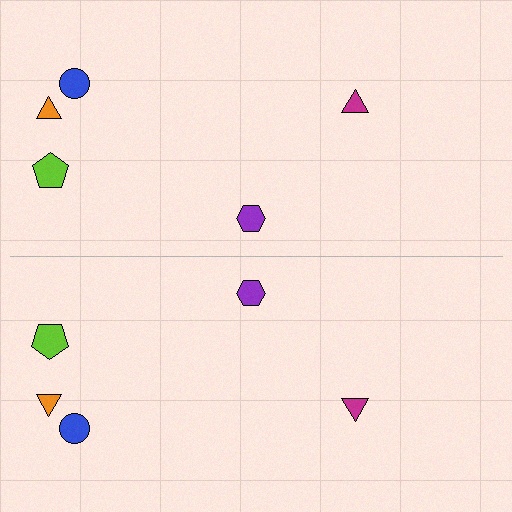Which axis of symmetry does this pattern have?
The pattern has a horizontal axis of symmetry running through the center of the image.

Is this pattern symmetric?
Yes, this pattern has bilateral (reflection) symmetry.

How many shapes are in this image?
There are 10 shapes in this image.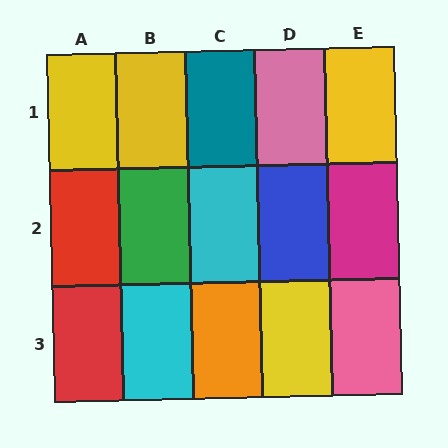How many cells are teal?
1 cell is teal.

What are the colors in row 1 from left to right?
Yellow, yellow, teal, pink, yellow.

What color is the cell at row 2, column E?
Magenta.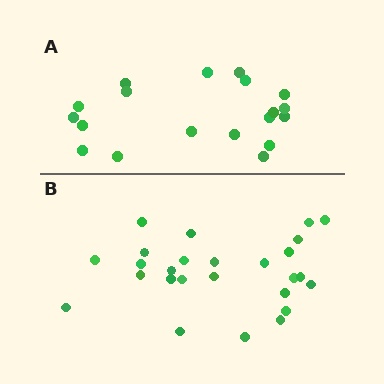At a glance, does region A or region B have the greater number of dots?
Region B (the bottom region) has more dots.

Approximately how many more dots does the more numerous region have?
Region B has roughly 8 or so more dots than region A.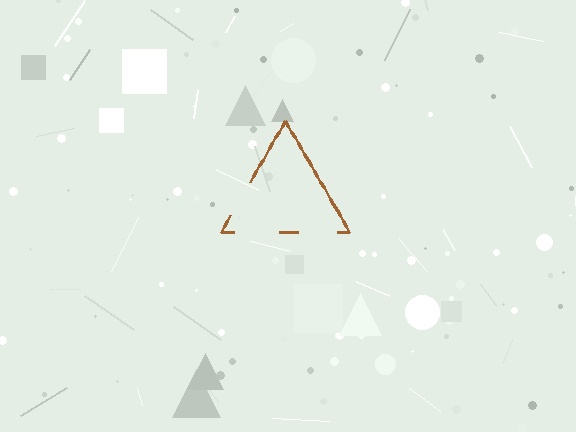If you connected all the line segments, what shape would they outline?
They would outline a triangle.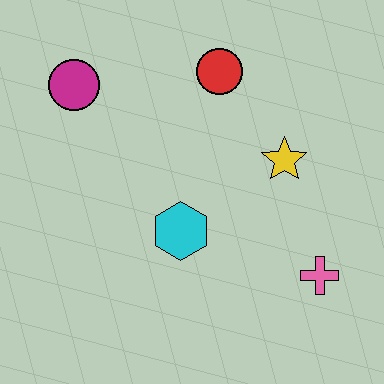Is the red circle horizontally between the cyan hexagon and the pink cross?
Yes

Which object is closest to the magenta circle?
The red circle is closest to the magenta circle.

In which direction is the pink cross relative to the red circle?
The pink cross is below the red circle.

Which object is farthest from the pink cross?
The magenta circle is farthest from the pink cross.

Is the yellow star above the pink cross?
Yes